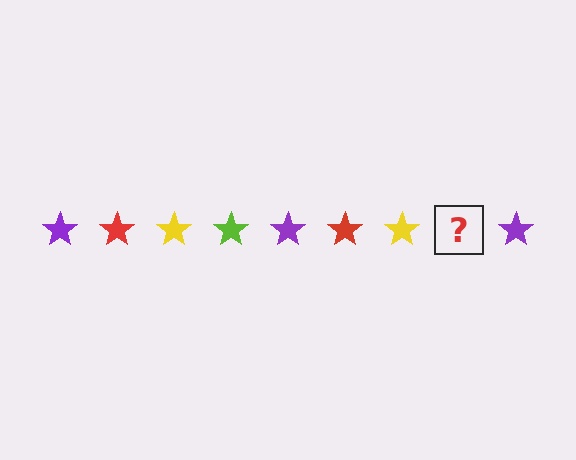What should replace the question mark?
The question mark should be replaced with a lime star.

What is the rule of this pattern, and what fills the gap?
The rule is that the pattern cycles through purple, red, yellow, lime stars. The gap should be filled with a lime star.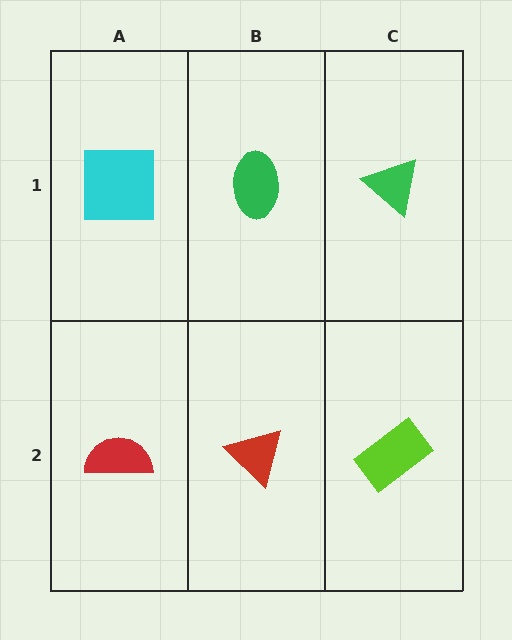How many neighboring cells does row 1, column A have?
2.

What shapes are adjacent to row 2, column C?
A green triangle (row 1, column C), a red triangle (row 2, column B).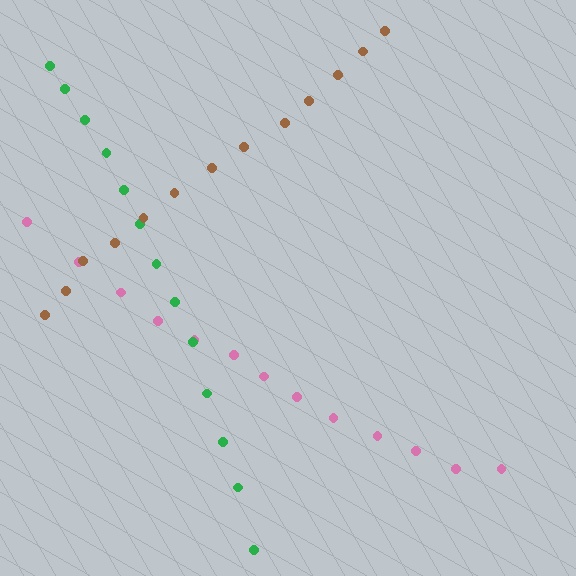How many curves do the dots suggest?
There are 3 distinct paths.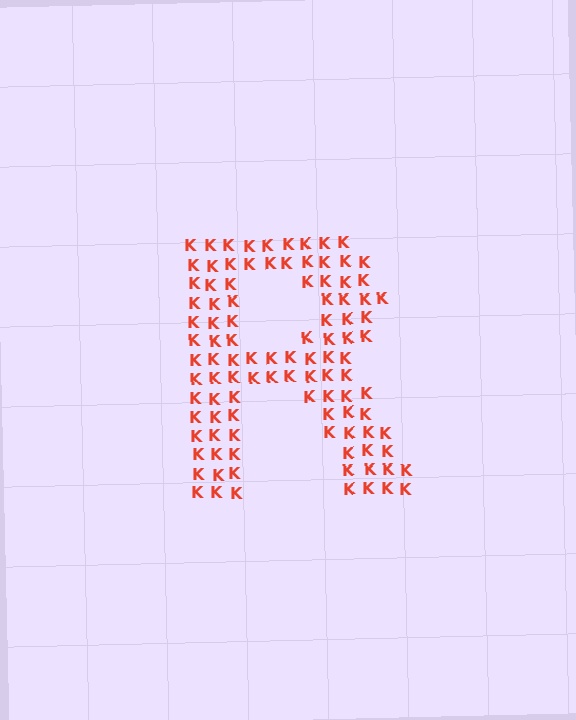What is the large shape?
The large shape is the letter R.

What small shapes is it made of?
It is made of small letter K's.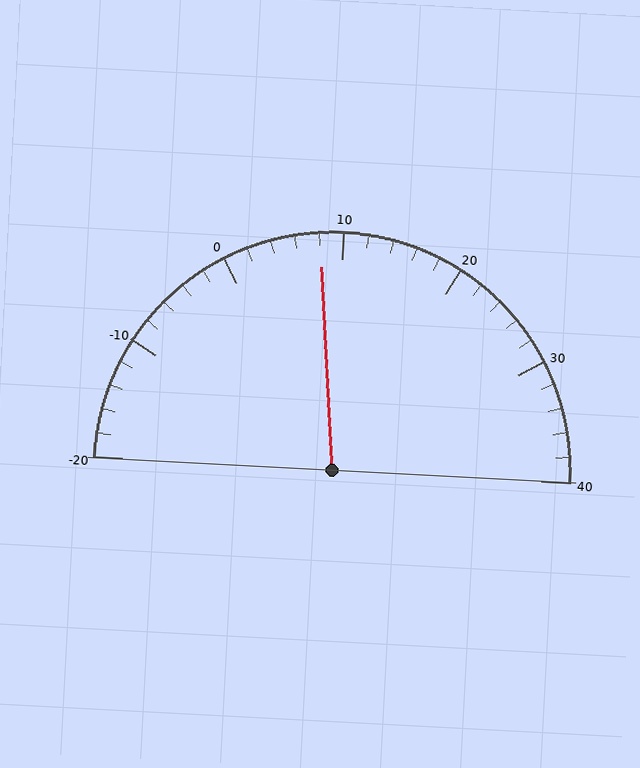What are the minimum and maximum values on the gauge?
The gauge ranges from -20 to 40.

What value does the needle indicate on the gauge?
The needle indicates approximately 8.